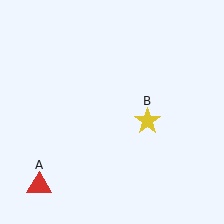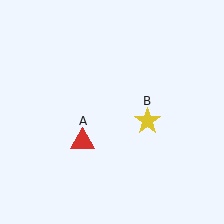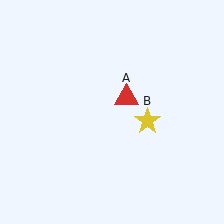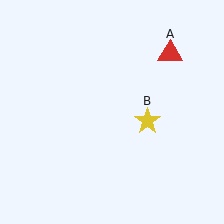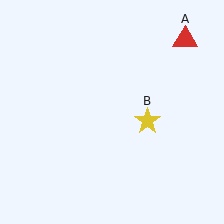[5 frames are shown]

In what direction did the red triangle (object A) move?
The red triangle (object A) moved up and to the right.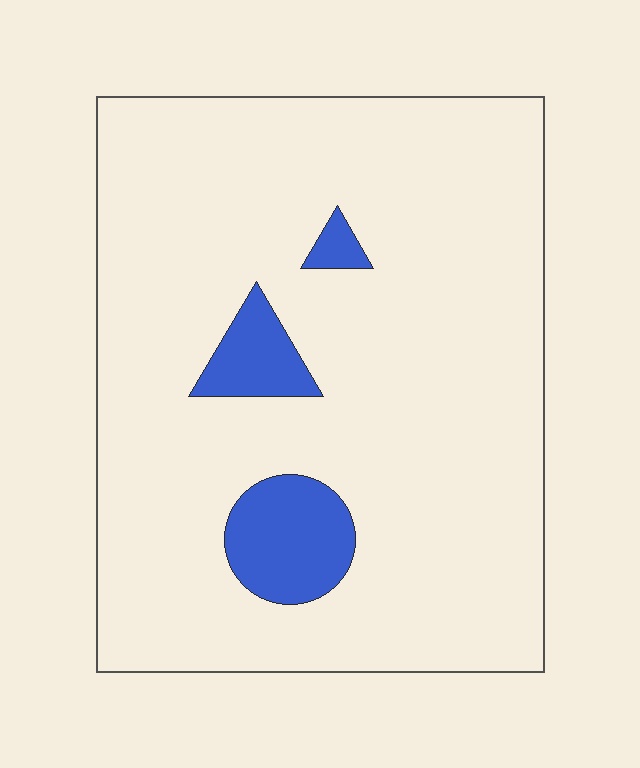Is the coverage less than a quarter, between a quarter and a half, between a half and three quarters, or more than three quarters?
Less than a quarter.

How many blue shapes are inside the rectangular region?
3.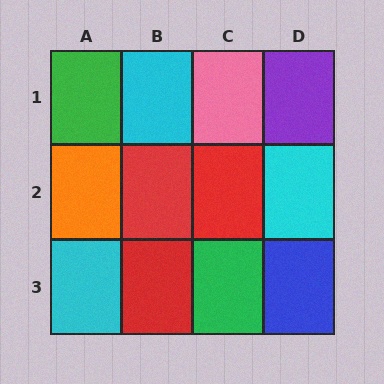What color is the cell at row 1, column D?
Purple.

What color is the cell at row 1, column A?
Green.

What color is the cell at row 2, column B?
Red.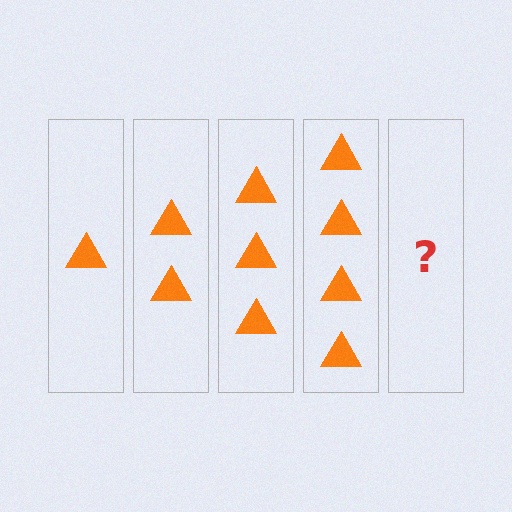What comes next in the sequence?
The next element should be 5 triangles.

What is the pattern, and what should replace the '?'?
The pattern is that each step adds one more triangle. The '?' should be 5 triangles.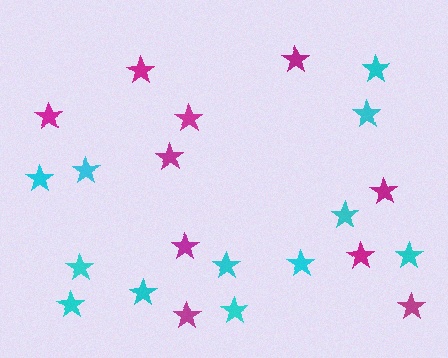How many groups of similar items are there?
There are 2 groups: one group of magenta stars (10) and one group of cyan stars (12).